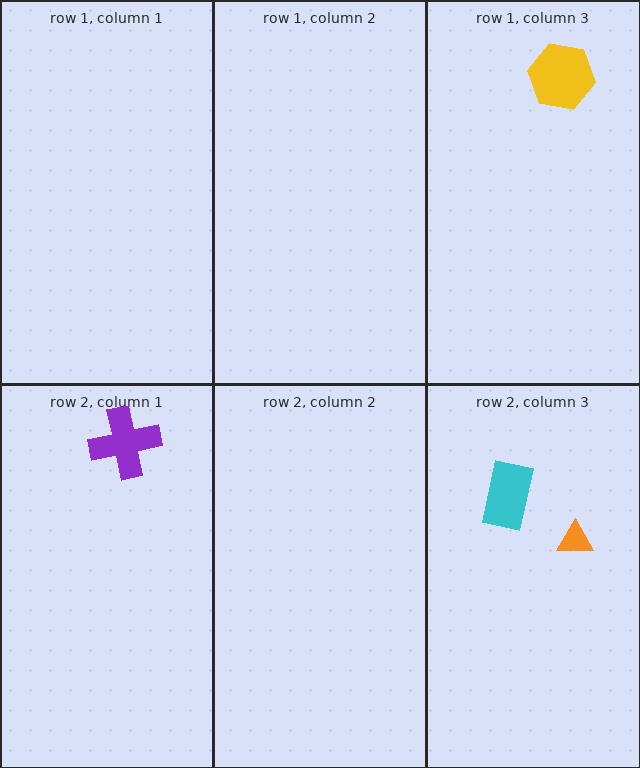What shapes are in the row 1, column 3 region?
The yellow hexagon.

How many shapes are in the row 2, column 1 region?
1.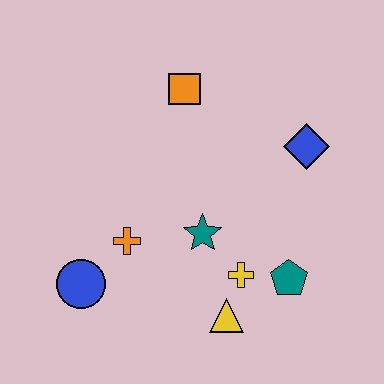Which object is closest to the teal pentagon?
The yellow cross is closest to the teal pentagon.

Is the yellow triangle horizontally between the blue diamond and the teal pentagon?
No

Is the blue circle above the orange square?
No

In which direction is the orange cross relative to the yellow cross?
The orange cross is to the left of the yellow cross.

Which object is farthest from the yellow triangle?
The orange square is farthest from the yellow triangle.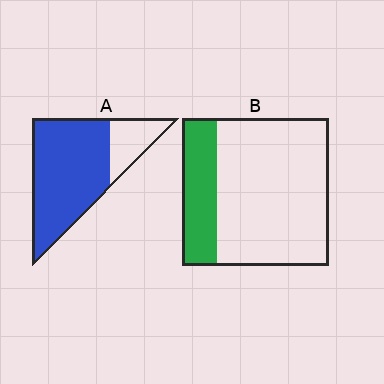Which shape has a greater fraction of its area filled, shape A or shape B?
Shape A.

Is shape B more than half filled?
No.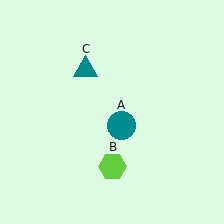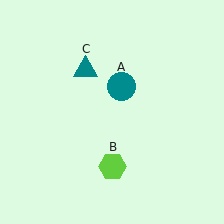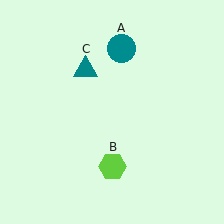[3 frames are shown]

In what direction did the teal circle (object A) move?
The teal circle (object A) moved up.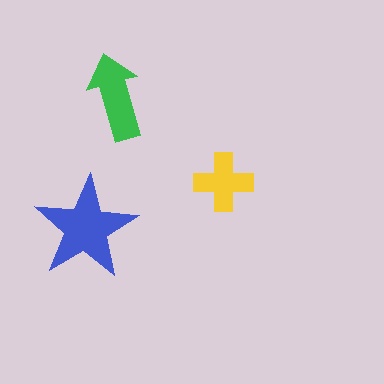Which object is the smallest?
The yellow cross.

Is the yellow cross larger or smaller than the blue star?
Smaller.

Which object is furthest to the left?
The blue star is leftmost.